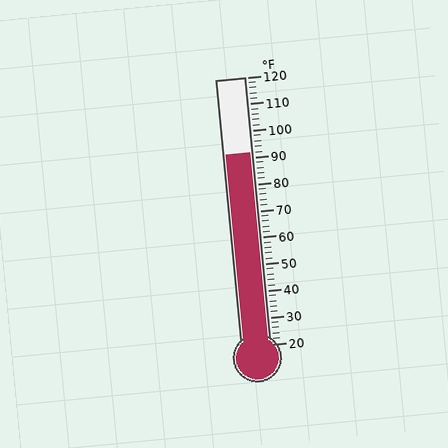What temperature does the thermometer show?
The thermometer shows approximately 92°F.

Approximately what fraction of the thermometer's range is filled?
The thermometer is filled to approximately 70% of its range.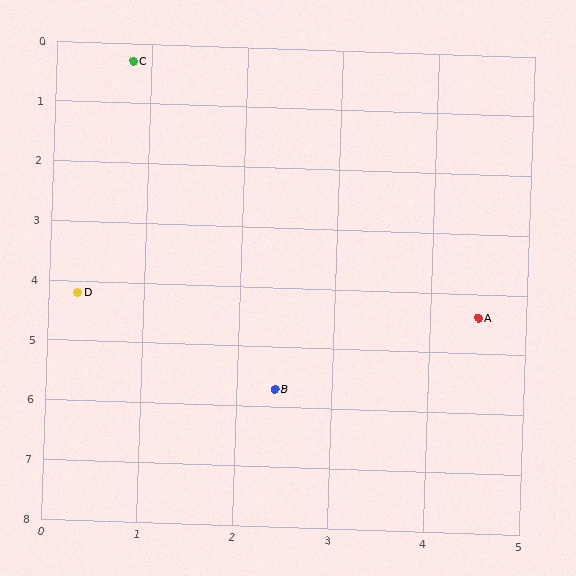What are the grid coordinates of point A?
Point A is at approximately (4.5, 4.4).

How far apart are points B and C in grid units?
Points B and C are about 5.6 grid units apart.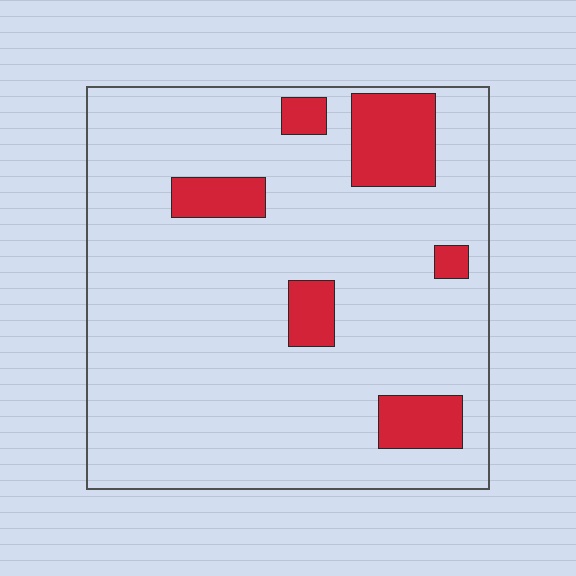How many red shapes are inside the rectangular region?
6.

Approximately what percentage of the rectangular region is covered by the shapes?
Approximately 15%.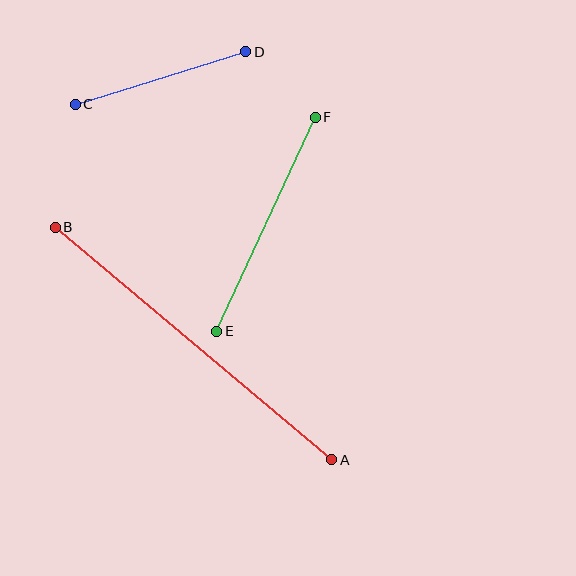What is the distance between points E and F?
The distance is approximately 236 pixels.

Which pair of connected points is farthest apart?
Points A and B are farthest apart.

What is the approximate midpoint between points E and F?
The midpoint is at approximately (266, 224) pixels.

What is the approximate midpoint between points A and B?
The midpoint is at approximately (193, 343) pixels.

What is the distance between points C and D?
The distance is approximately 179 pixels.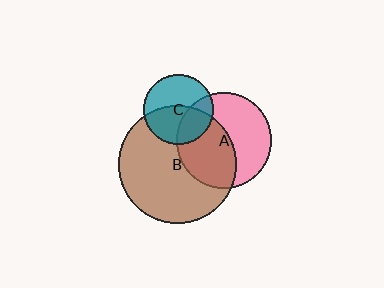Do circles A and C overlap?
Yes.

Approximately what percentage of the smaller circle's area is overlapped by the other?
Approximately 30%.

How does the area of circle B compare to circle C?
Approximately 2.8 times.